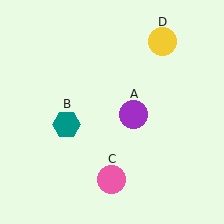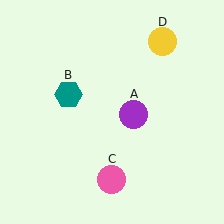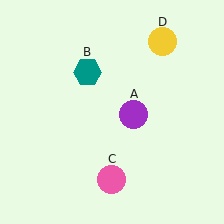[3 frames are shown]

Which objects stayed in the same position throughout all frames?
Purple circle (object A) and pink circle (object C) and yellow circle (object D) remained stationary.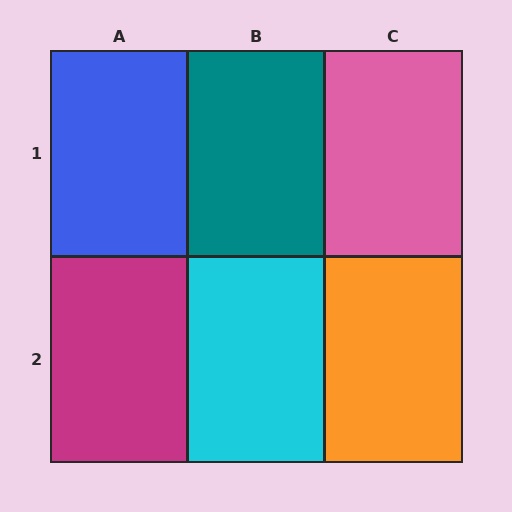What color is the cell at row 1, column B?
Teal.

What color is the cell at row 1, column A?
Blue.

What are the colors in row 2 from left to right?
Magenta, cyan, orange.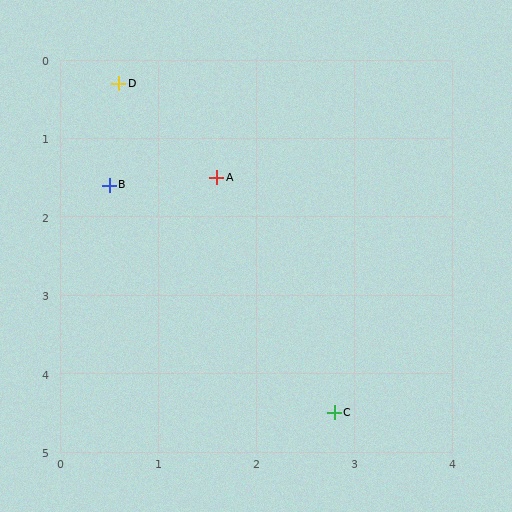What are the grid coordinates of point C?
Point C is at approximately (2.8, 4.5).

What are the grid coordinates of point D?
Point D is at approximately (0.6, 0.3).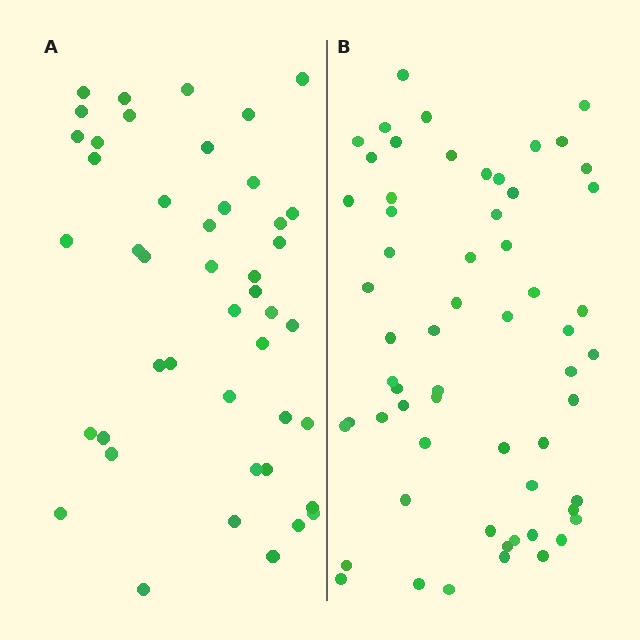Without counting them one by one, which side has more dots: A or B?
Region B (the right region) has more dots.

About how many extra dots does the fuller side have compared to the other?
Region B has approximately 15 more dots than region A.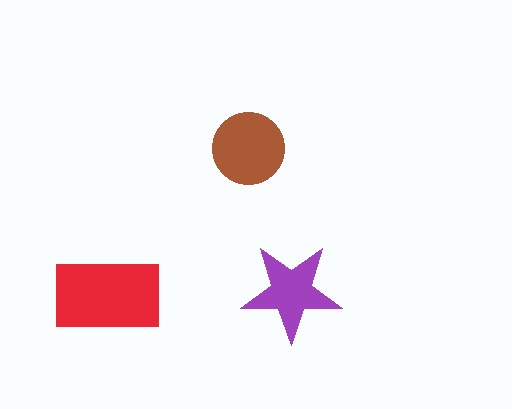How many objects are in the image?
There are 3 objects in the image.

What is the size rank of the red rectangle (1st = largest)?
1st.